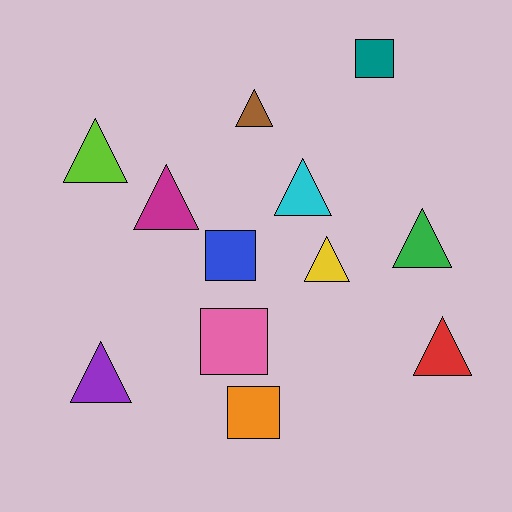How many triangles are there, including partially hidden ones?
There are 8 triangles.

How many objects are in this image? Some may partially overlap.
There are 12 objects.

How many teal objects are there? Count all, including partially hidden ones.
There is 1 teal object.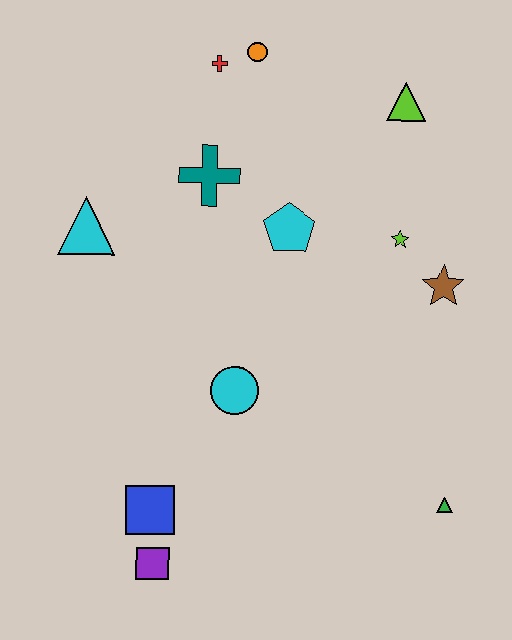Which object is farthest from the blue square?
The lime triangle is farthest from the blue square.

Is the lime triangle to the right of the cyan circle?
Yes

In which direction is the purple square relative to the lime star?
The purple square is below the lime star.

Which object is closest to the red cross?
The orange circle is closest to the red cross.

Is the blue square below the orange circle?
Yes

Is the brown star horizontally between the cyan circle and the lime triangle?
No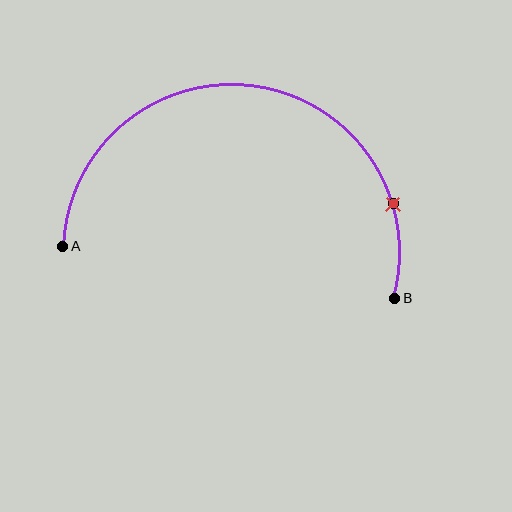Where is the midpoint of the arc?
The arc midpoint is the point on the curve farthest from the straight line joining A and B. It sits above that line.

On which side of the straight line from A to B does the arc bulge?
The arc bulges above the straight line connecting A and B.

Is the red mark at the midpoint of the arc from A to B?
No. The red mark lies on the arc but is closer to endpoint B. The arc midpoint would be at the point on the curve equidistant along the arc from both A and B.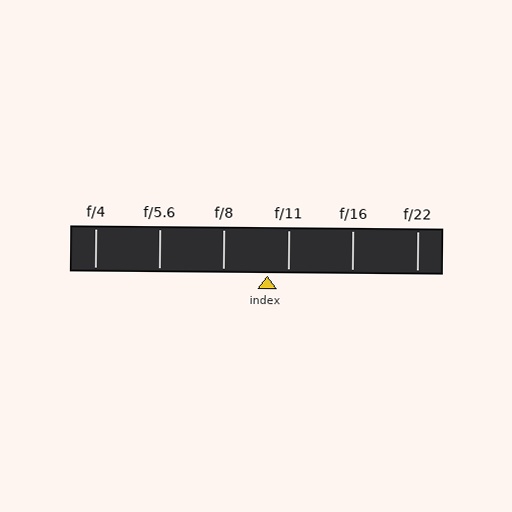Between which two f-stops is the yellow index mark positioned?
The index mark is between f/8 and f/11.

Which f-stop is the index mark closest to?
The index mark is closest to f/11.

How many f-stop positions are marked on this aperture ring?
There are 6 f-stop positions marked.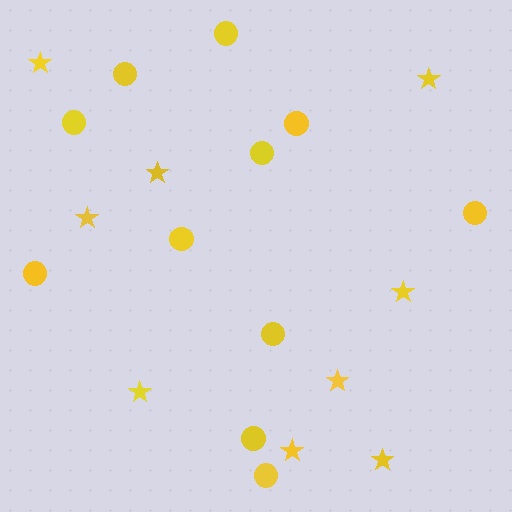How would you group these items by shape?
There are 2 groups: one group of circles (11) and one group of stars (9).